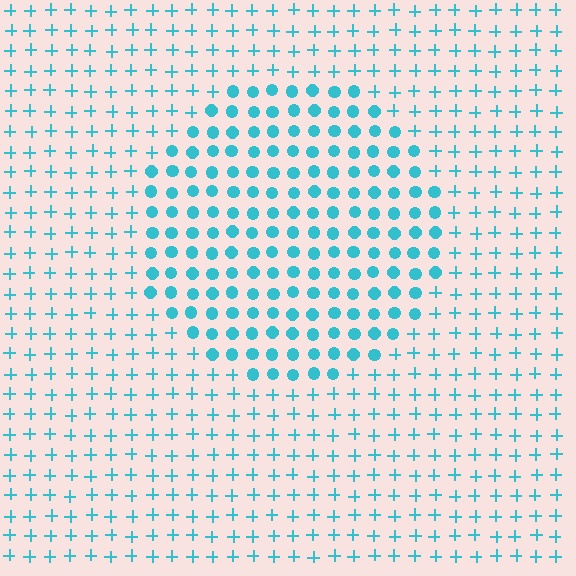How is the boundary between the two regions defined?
The boundary is defined by a change in element shape: circles inside vs. plus signs outside. All elements share the same color and spacing.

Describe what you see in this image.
The image is filled with small cyan elements arranged in a uniform grid. A circle-shaped region contains circles, while the surrounding area contains plus signs. The boundary is defined purely by the change in element shape.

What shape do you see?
I see a circle.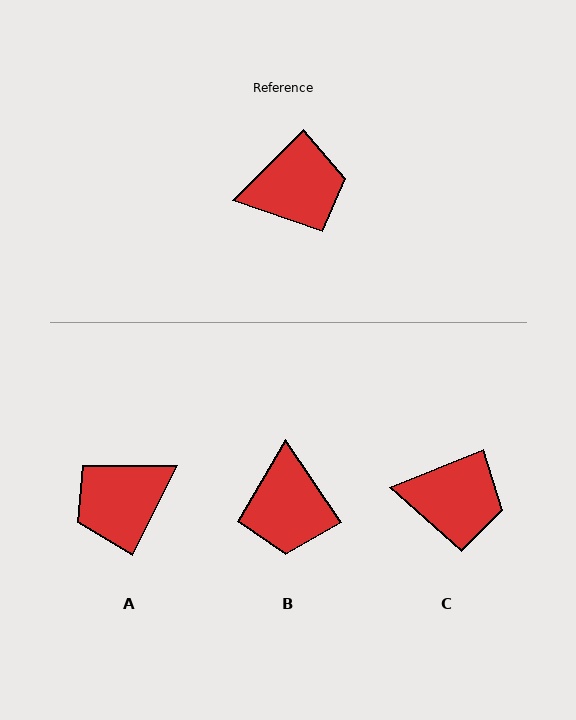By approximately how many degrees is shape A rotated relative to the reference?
Approximately 161 degrees clockwise.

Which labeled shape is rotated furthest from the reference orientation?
A, about 161 degrees away.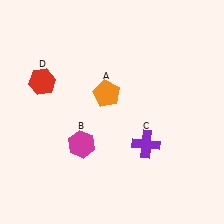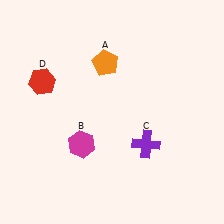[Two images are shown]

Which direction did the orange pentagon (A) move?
The orange pentagon (A) moved up.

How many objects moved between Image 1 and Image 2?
1 object moved between the two images.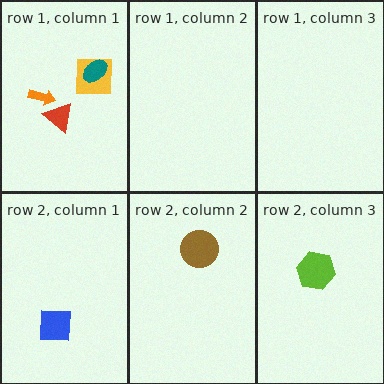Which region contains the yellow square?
The row 1, column 1 region.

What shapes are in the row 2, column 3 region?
The lime hexagon.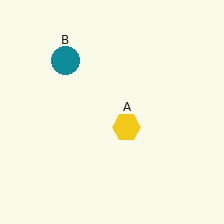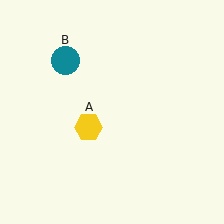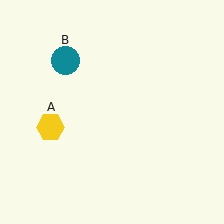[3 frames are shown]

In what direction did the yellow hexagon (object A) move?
The yellow hexagon (object A) moved left.